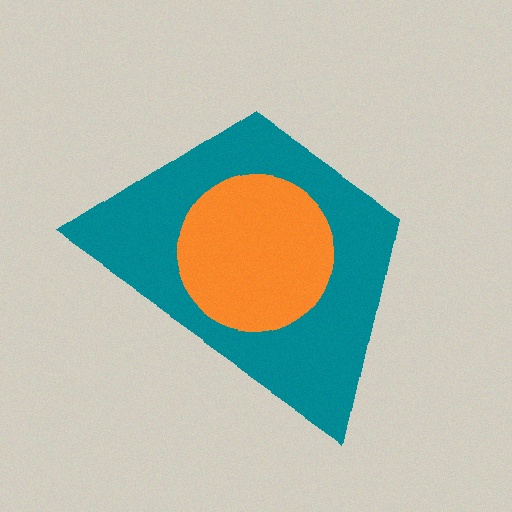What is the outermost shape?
The teal trapezoid.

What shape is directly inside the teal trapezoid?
The orange circle.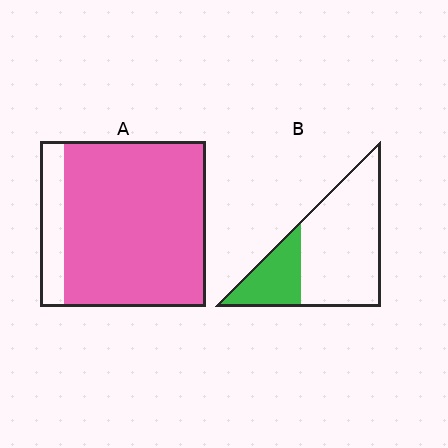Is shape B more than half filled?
No.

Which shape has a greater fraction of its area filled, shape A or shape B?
Shape A.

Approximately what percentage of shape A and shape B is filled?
A is approximately 85% and B is approximately 25%.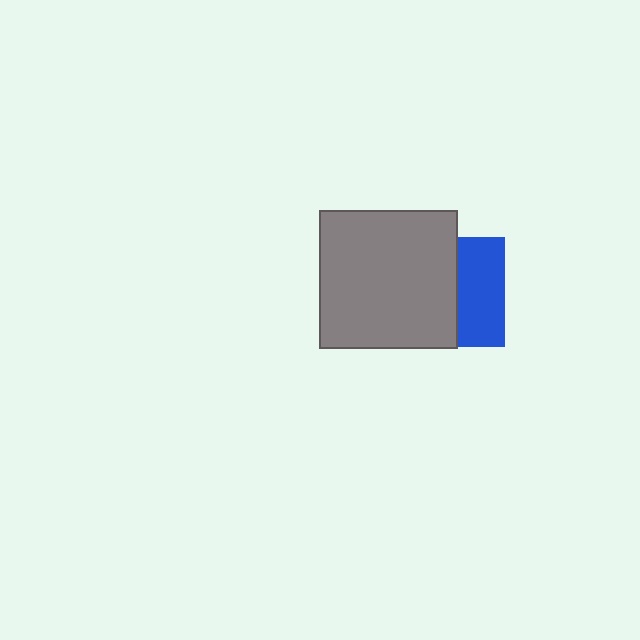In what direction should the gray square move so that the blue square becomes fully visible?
The gray square should move left. That is the shortest direction to clear the overlap and leave the blue square fully visible.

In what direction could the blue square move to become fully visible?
The blue square could move right. That would shift it out from behind the gray square entirely.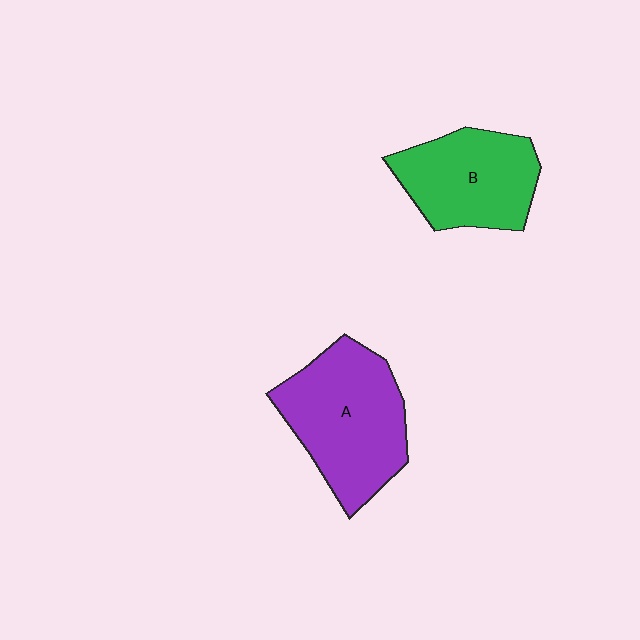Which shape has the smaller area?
Shape B (green).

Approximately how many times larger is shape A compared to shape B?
Approximately 1.3 times.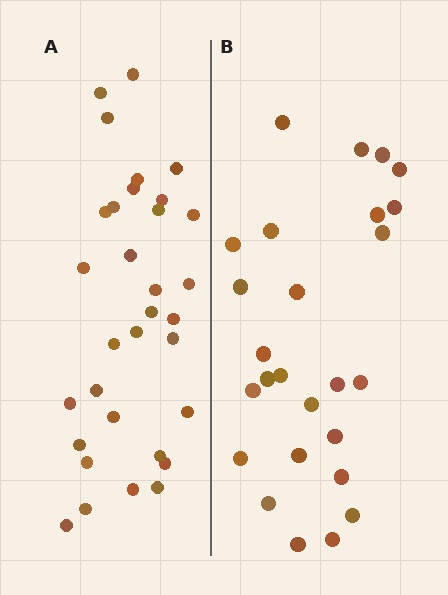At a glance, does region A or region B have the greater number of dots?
Region A (the left region) has more dots.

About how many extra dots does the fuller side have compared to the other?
Region A has about 6 more dots than region B.